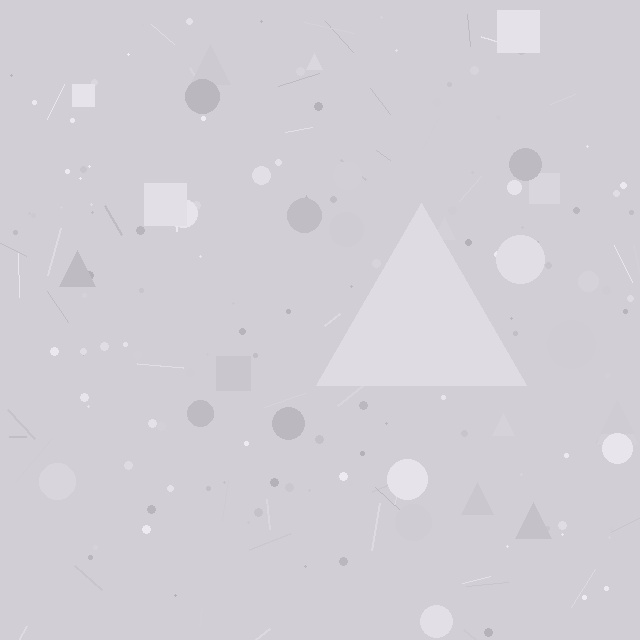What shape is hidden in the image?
A triangle is hidden in the image.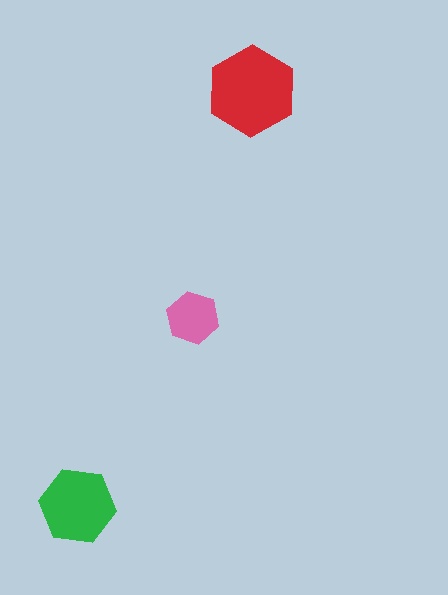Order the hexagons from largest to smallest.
the red one, the green one, the pink one.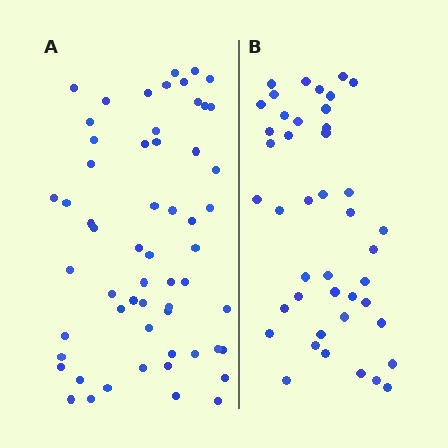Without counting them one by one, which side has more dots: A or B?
Region A (the left region) has more dots.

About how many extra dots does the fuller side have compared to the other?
Region A has approximately 15 more dots than region B.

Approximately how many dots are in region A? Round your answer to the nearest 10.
About 60 dots. (The exact count is 58, which rounds to 60.)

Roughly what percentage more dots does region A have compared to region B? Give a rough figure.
About 35% more.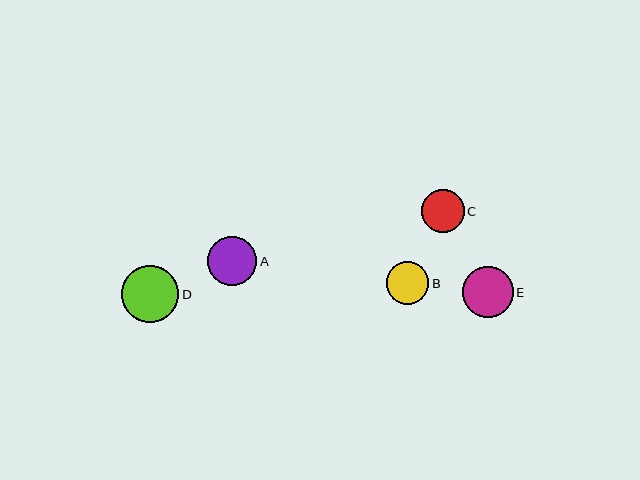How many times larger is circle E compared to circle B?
Circle E is approximately 1.2 times the size of circle B.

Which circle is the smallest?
Circle B is the smallest with a size of approximately 42 pixels.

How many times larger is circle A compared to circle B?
Circle A is approximately 1.2 times the size of circle B.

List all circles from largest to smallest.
From largest to smallest: D, E, A, C, B.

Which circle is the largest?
Circle D is the largest with a size of approximately 57 pixels.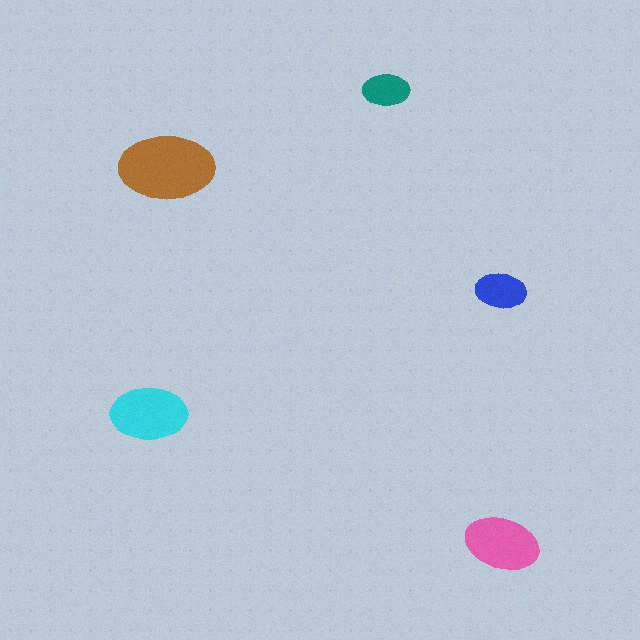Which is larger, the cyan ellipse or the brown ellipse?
The brown one.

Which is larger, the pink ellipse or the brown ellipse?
The brown one.